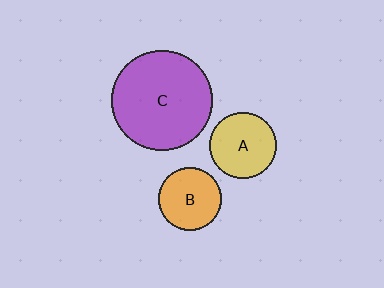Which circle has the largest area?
Circle C (purple).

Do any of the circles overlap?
No, none of the circles overlap.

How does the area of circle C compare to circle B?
Approximately 2.5 times.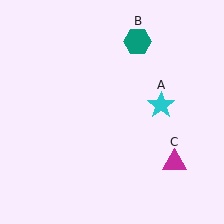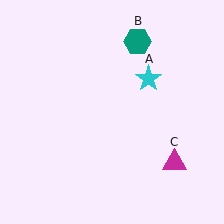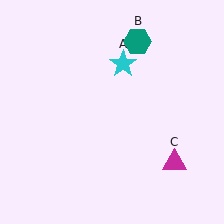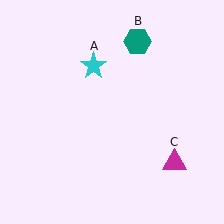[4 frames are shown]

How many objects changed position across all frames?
1 object changed position: cyan star (object A).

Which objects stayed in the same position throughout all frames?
Teal hexagon (object B) and magenta triangle (object C) remained stationary.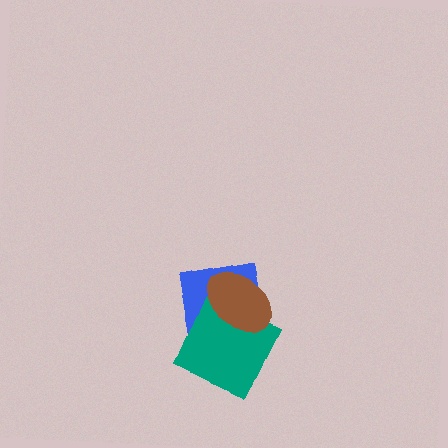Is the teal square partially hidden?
Yes, it is partially covered by another shape.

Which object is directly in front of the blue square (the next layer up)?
The teal square is directly in front of the blue square.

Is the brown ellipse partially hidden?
No, no other shape covers it.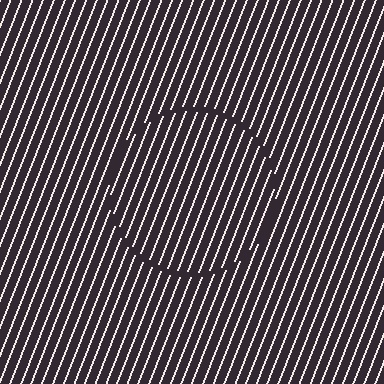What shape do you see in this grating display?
An illusory circle. The interior of the shape contains the same grating, shifted by half a period — the contour is defined by the phase discontinuity where line-ends from the inner and outer gratings abut.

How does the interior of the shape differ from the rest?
The interior of the shape contains the same grating, shifted by half a period — the contour is defined by the phase discontinuity where line-ends from the inner and outer gratings abut.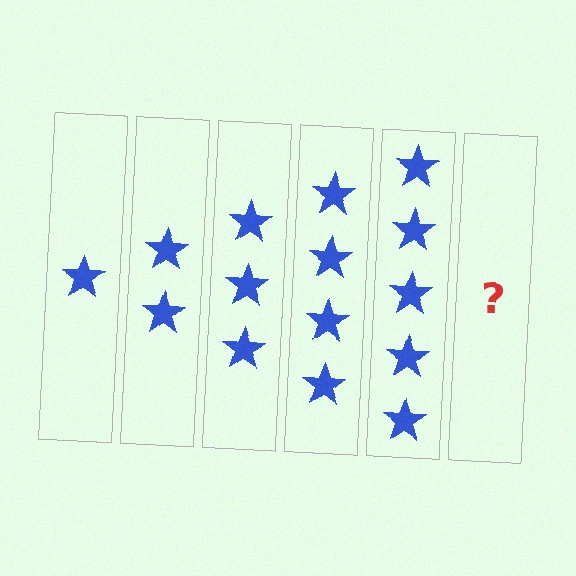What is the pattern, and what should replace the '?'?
The pattern is that each step adds one more star. The '?' should be 6 stars.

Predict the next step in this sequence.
The next step is 6 stars.